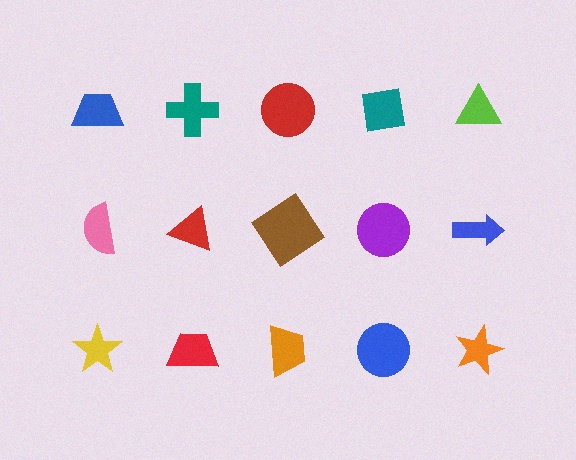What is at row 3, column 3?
An orange trapezoid.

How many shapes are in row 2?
5 shapes.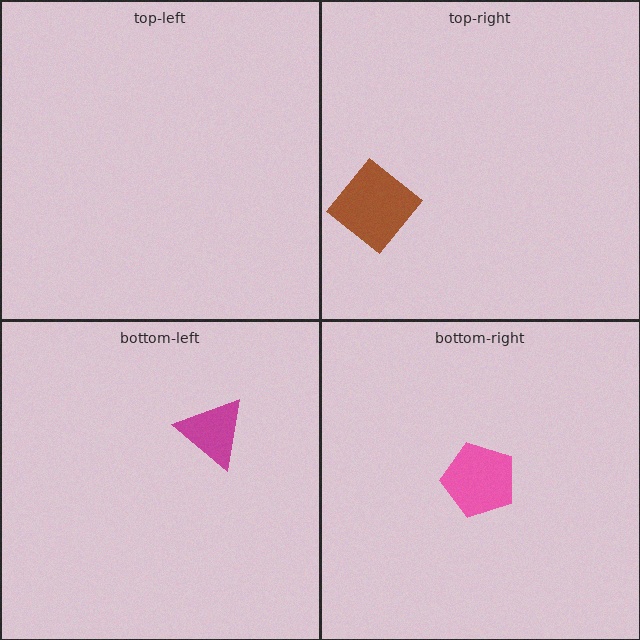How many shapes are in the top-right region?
1.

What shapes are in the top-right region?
The brown diamond.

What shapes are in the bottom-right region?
The pink pentagon.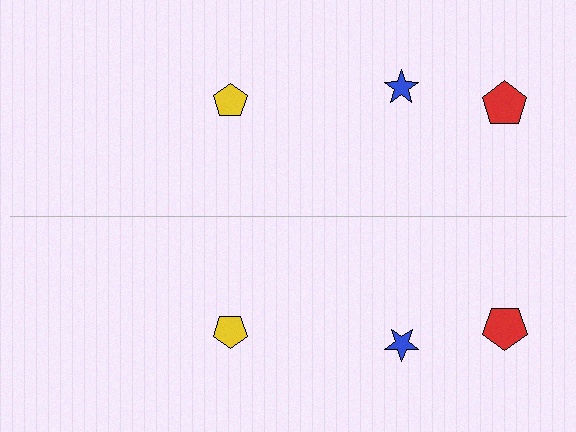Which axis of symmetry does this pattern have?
The pattern has a horizontal axis of symmetry running through the center of the image.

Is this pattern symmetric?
Yes, this pattern has bilateral (reflection) symmetry.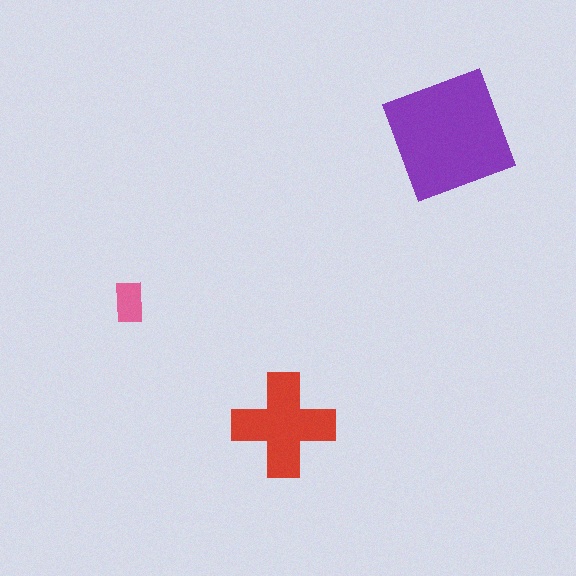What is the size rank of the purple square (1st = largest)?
1st.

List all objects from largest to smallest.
The purple square, the red cross, the pink rectangle.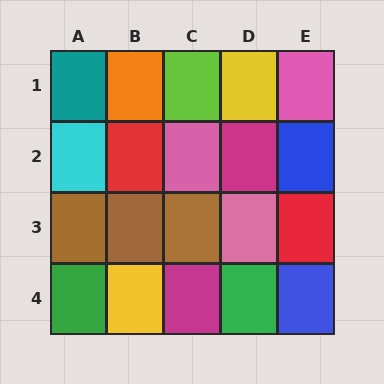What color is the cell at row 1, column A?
Teal.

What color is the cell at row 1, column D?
Yellow.